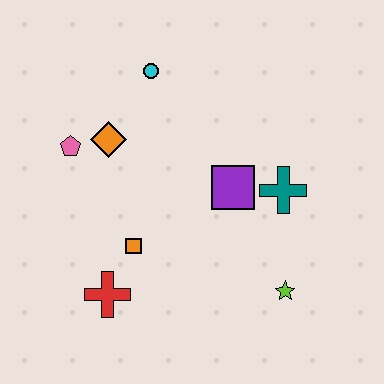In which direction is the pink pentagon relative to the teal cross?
The pink pentagon is to the left of the teal cross.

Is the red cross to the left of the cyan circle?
Yes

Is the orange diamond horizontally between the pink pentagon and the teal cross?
Yes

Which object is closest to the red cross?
The orange square is closest to the red cross.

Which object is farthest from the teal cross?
The pink pentagon is farthest from the teal cross.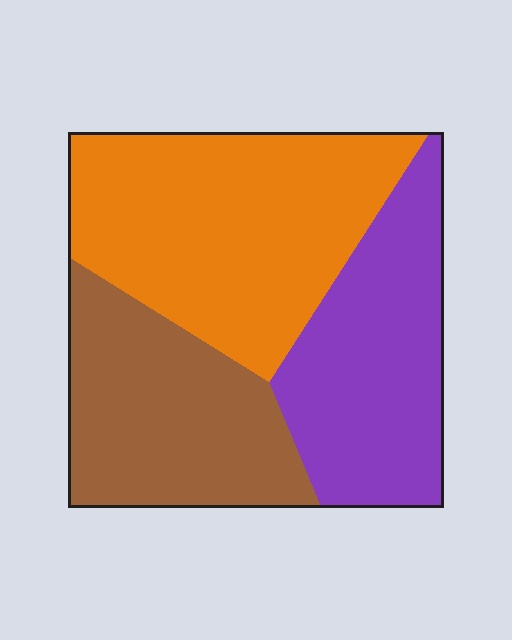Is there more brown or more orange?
Orange.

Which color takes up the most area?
Orange, at roughly 40%.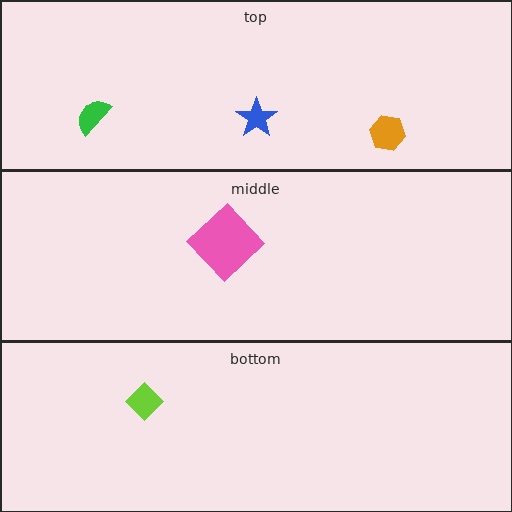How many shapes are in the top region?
3.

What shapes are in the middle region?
The pink diamond.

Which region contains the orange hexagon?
The top region.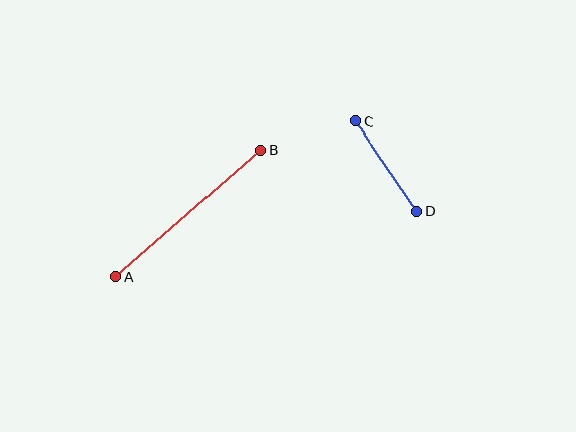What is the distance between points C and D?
The distance is approximately 109 pixels.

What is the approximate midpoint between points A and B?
The midpoint is at approximately (188, 213) pixels.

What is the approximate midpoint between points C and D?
The midpoint is at approximately (386, 166) pixels.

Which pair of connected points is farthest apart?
Points A and B are farthest apart.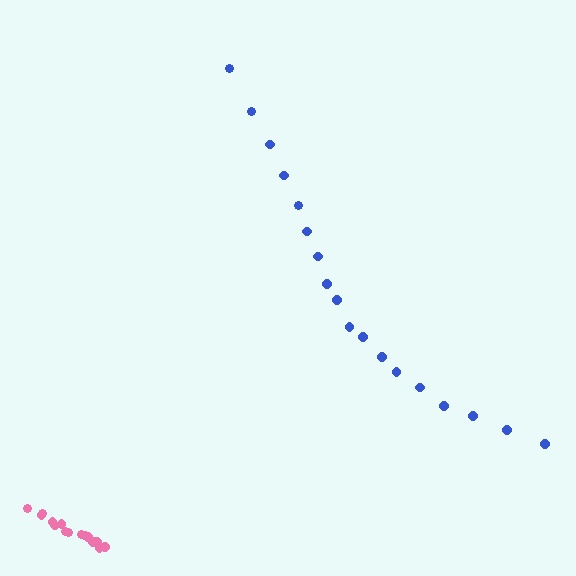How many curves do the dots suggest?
There are 2 distinct paths.